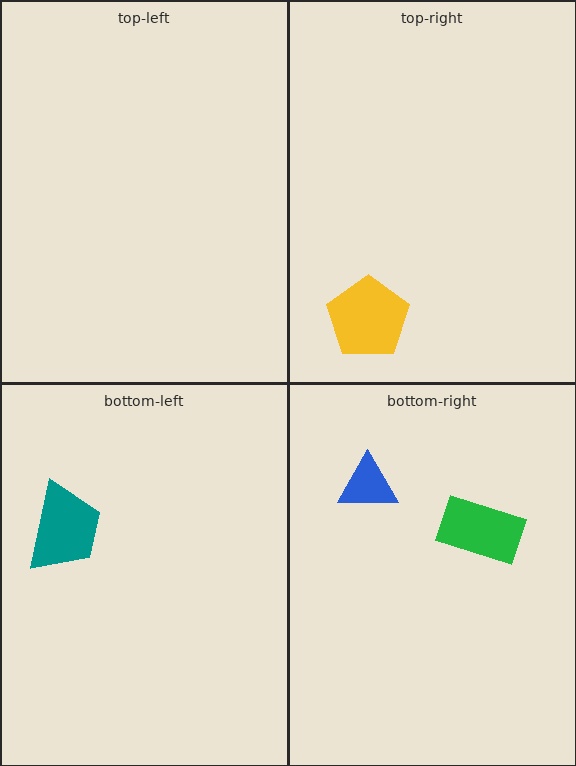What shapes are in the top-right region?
The yellow pentagon.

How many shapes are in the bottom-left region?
1.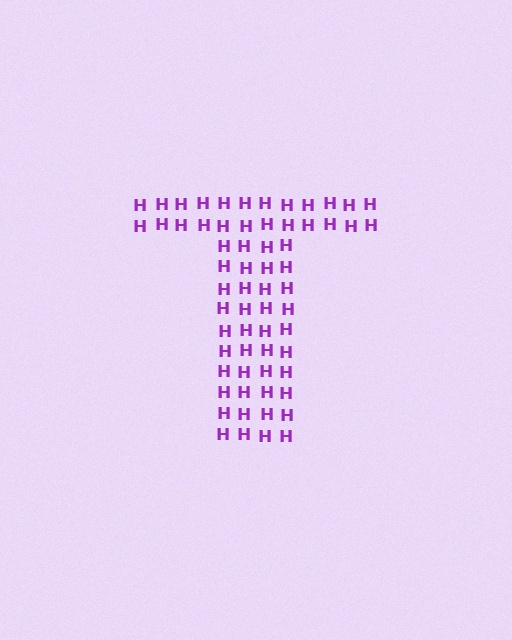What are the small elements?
The small elements are letter H's.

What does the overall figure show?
The overall figure shows the letter T.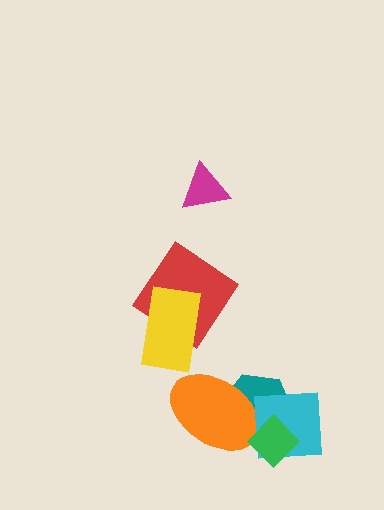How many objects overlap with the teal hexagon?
3 objects overlap with the teal hexagon.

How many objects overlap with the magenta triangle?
0 objects overlap with the magenta triangle.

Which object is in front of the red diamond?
The yellow rectangle is in front of the red diamond.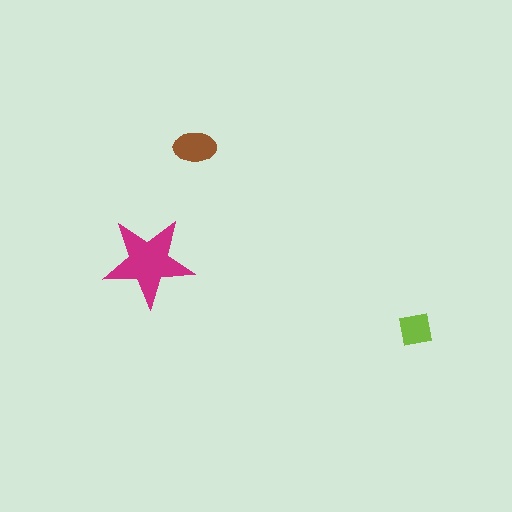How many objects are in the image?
There are 3 objects in the image.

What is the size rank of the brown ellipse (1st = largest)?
2nd.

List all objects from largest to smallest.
The magenta star, the brown ellipse, the lime square.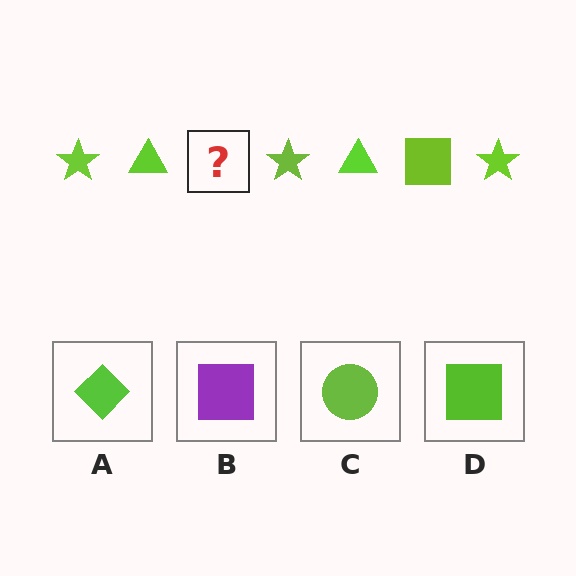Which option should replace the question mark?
Option D.